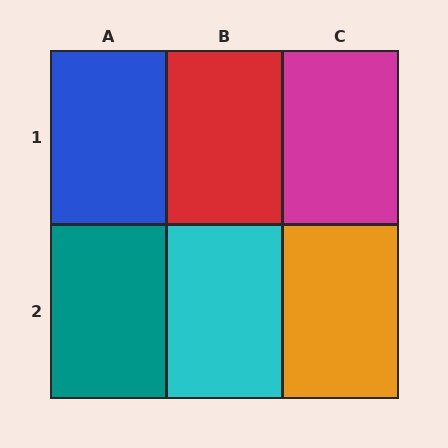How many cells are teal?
1 cell is teal.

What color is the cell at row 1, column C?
Magenta.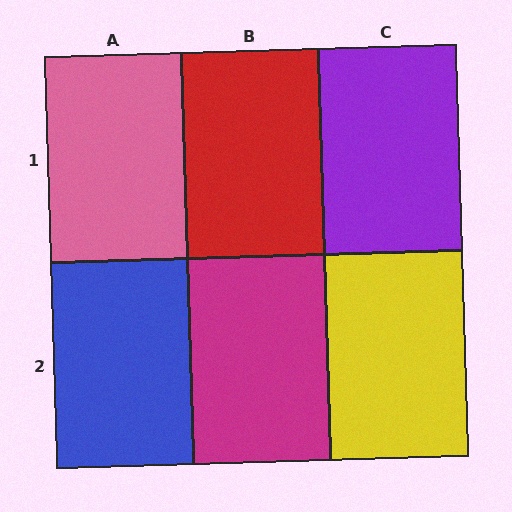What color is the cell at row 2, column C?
Yellow.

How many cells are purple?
1 cell is purple.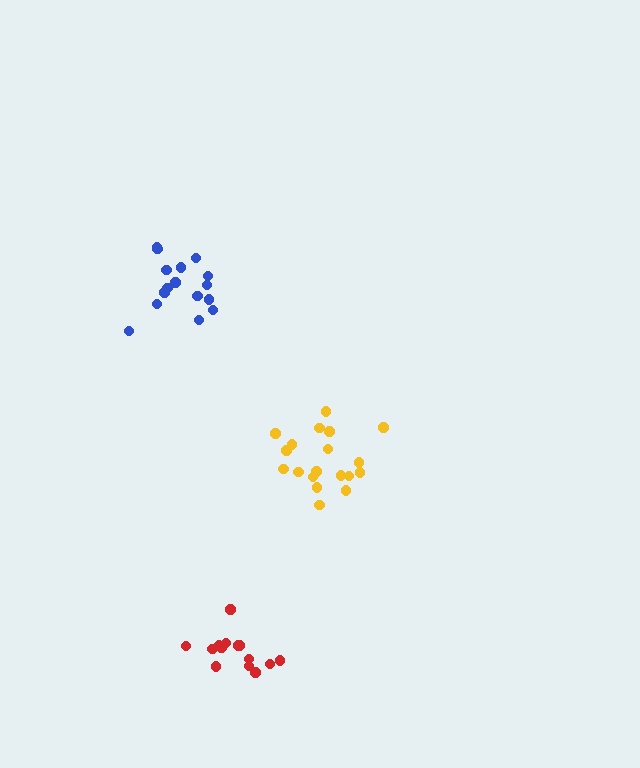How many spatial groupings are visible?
There are 3 spatial groupings.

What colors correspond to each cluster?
The clusters are colored: red, blue, yellow.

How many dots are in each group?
Group 1: 14 dots, Group 2: 16 dots, Group 3: 20 dots (50 total).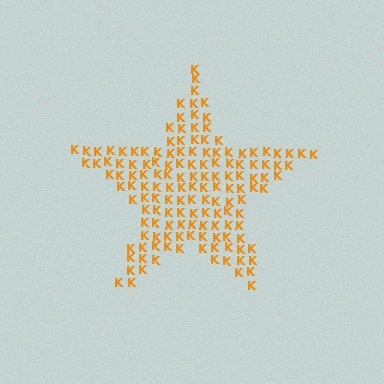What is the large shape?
The large shape is a star.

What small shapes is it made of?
It is made of small letter K's.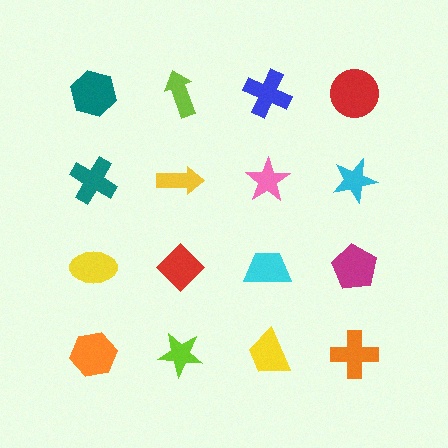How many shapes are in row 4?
4 shapes.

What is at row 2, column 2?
A yellow arrow.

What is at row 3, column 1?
A yellow ellipse.